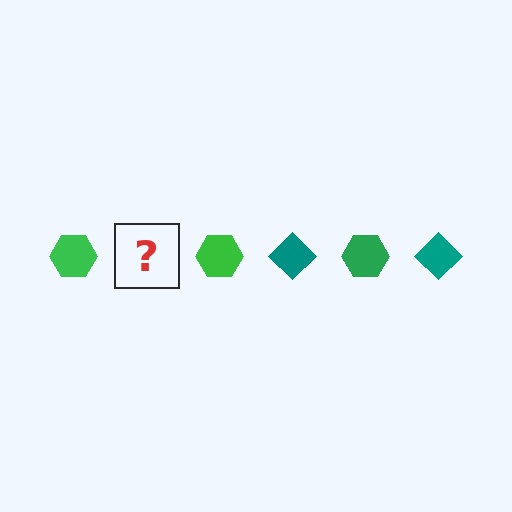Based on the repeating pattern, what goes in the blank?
The blank should be a teal diamond.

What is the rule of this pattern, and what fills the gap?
The rule is that the pattern alternates between green hexagon and teal diamond. The gap should be filled with a teal diamond.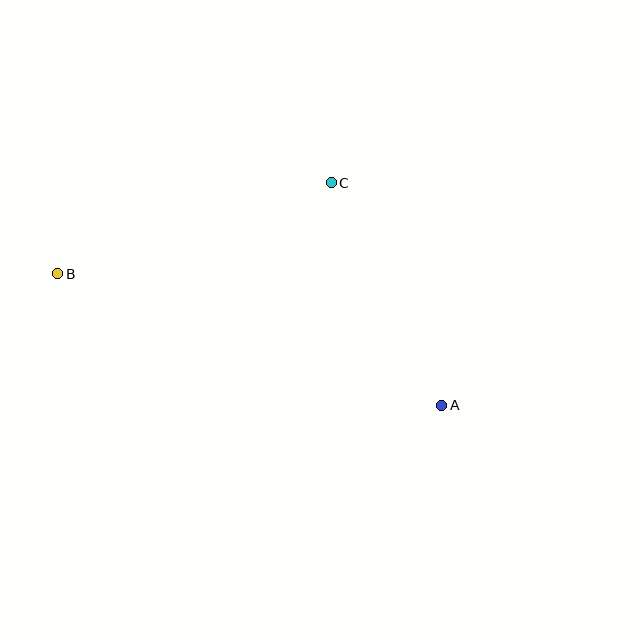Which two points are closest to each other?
Points A and C are closest to each other.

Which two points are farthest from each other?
Points A and B are farthest from each other.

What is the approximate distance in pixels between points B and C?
The distance between B and C is approximately 288 pixels.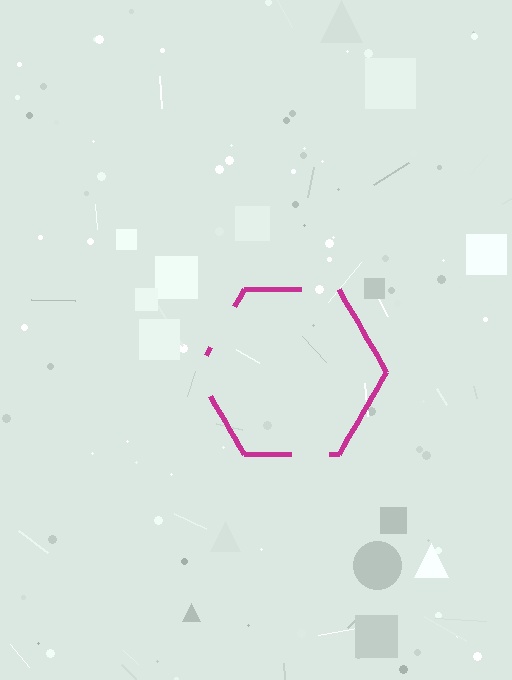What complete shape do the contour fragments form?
The contour fragments form a hexagon.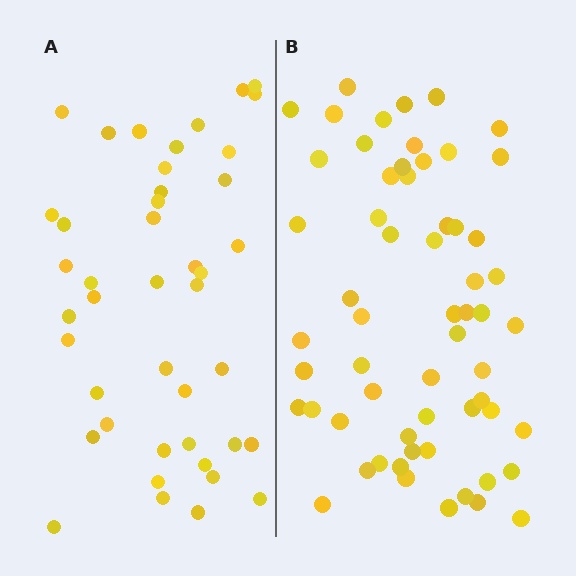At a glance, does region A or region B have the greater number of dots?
Region B (the right region) has more dots.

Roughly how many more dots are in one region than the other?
Region B has approximately 15 more dots than region A.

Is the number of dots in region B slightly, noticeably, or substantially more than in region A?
Region B has noticeably more, but not dramatically so. The ratio is roughly 1.4 to 1.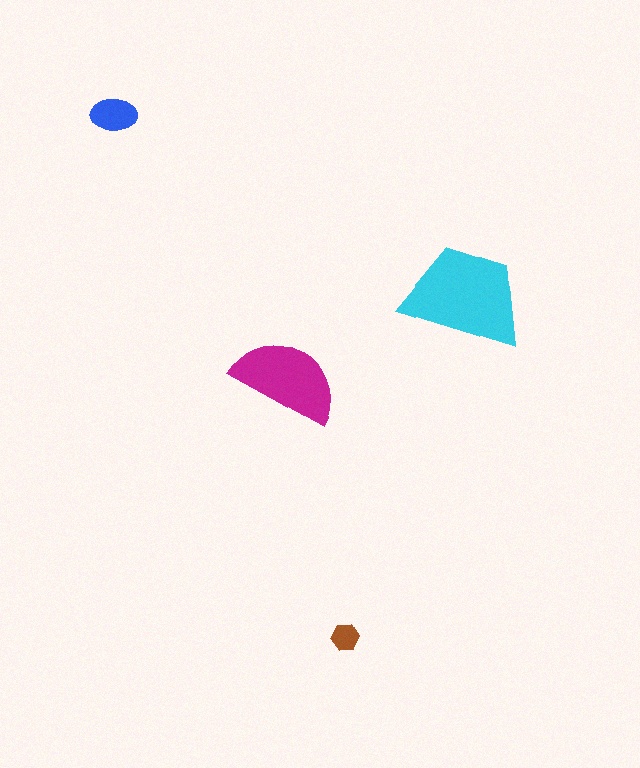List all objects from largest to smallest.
The cyan trapezoid, the magenta semicircle, the blue ellipse, the brown hexagon.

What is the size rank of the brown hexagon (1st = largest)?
4th.